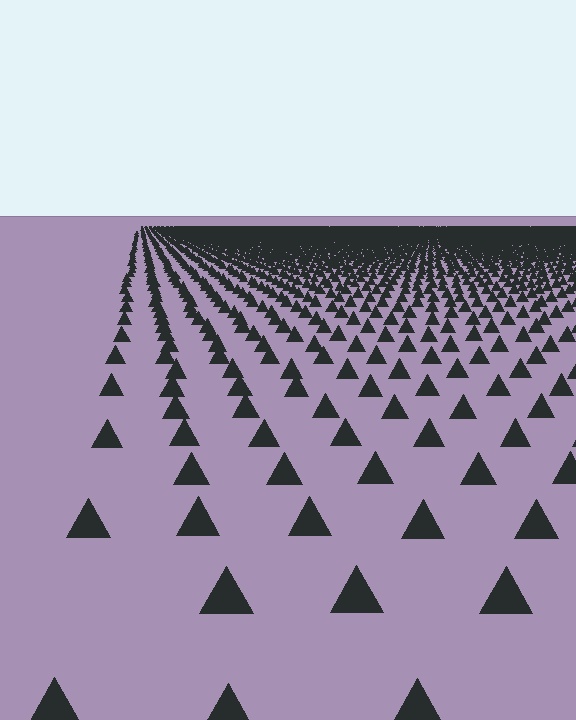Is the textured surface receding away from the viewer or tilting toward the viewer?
The surface is receding away from the viewer. Texture elements get smaller and denser toward the top.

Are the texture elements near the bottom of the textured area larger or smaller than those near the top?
Larger. Near the bottom, elements are closer to the viewer and appear at a bigger on-screen size.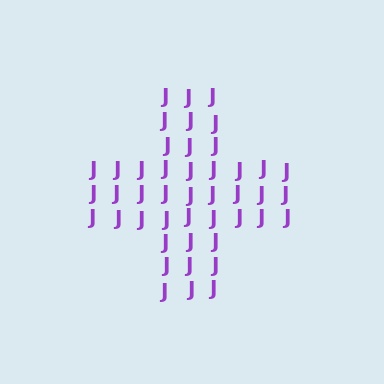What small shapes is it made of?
It is made of small letter J's.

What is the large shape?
The large shape is a cross.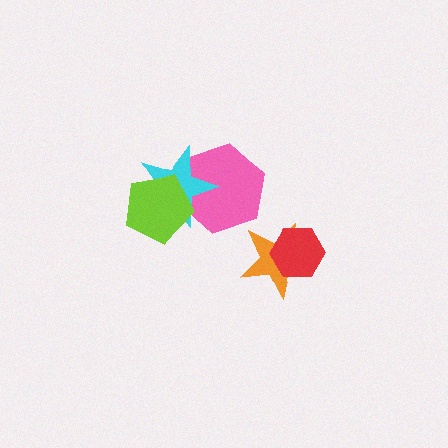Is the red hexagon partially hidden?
No, no other shape covers it.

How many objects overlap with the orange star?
1 object overlaps with the orange star.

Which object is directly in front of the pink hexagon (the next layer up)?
The cyan star is directly in front of the pink hexagon.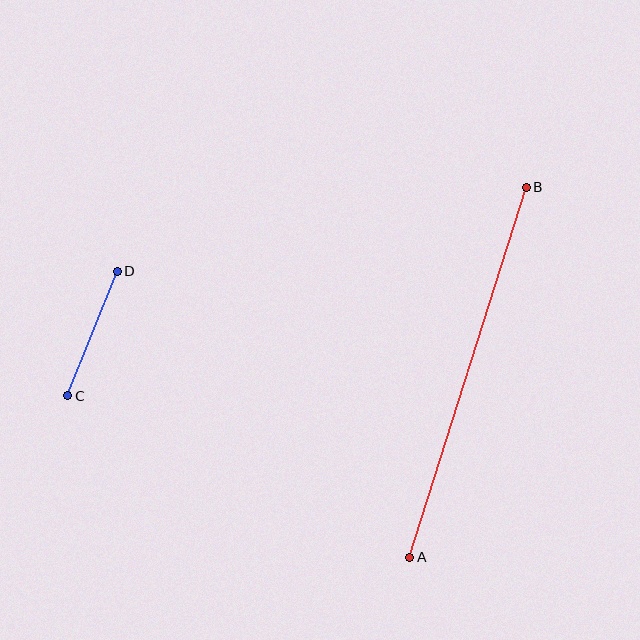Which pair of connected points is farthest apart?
Points A and B are farthest apart.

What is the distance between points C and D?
The distance is approximately 134 pixels.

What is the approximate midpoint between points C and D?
The midpoint is at approximately (93, 334) pixels.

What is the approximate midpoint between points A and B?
The midpoint is at approximately (468, 372) pixels.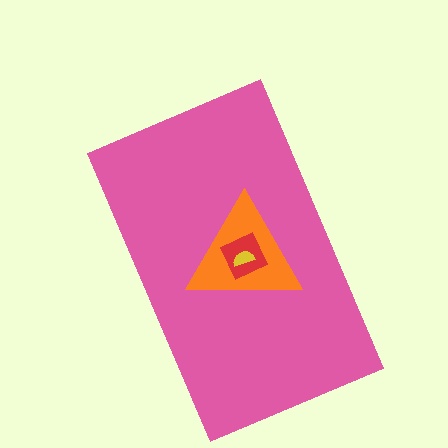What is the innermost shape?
The yellow semicircle.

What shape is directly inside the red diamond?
The yellow semicircle.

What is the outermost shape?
The pink rectangle.